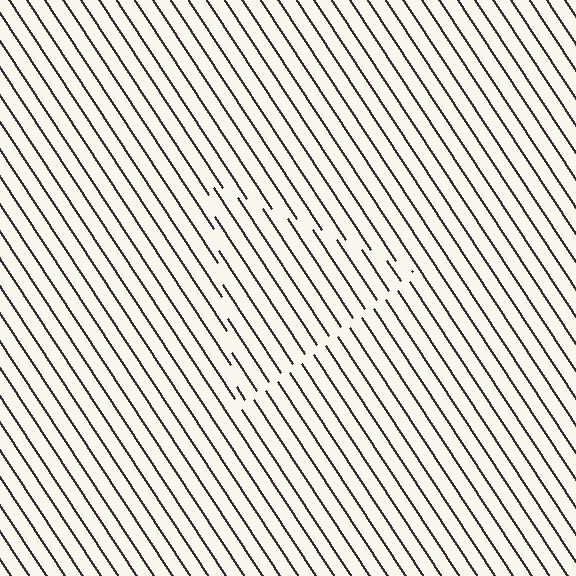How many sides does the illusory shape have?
3 sides — the line-ends trace a triangle.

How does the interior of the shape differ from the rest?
The interior of the shape contains the same grating, shifted by half a period — the contour is defined by the phase discontinuity where line-ends from the inner and outer gratings abut.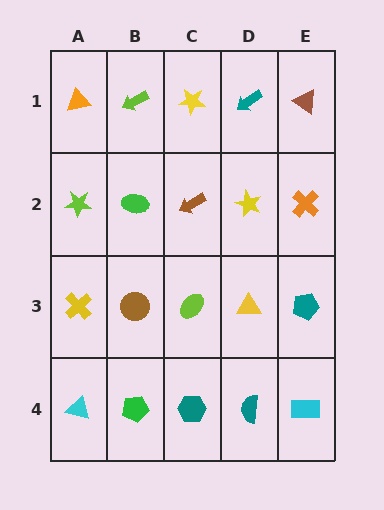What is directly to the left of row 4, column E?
A teal semicircle.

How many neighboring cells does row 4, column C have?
3.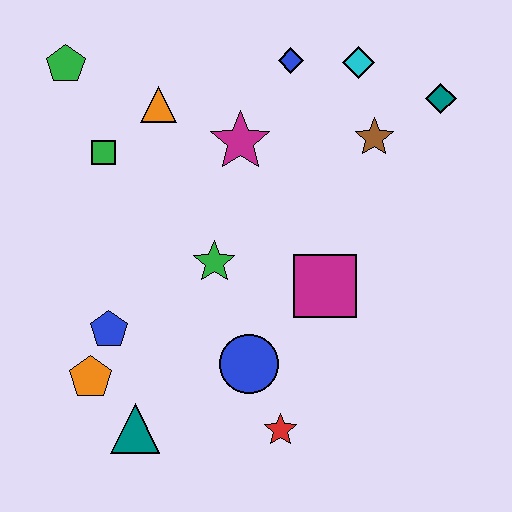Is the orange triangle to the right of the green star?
No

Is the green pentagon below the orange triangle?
No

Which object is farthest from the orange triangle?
The red star is farthest from the orange triangle.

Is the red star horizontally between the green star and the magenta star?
No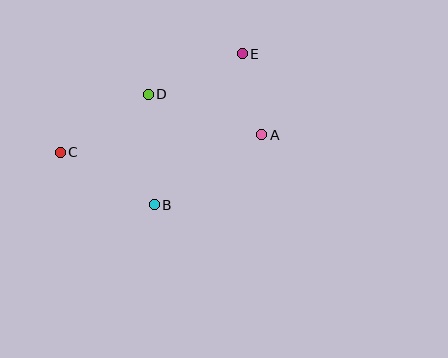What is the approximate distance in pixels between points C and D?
The distance between C and D is approximately 105 pixels.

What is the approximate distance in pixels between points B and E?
The distance between B and E is approximately 175 pixels.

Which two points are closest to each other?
Points A and E are closest to each other.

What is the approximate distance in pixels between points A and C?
The distance between A and C is approximately 202 pixels.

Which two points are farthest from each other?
Points C and E are farthest from each other.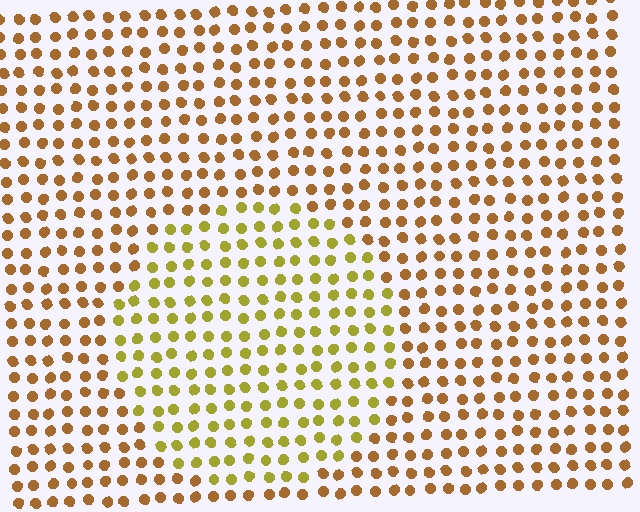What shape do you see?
I see a circle.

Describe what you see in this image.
The image is filled with small brown elements in a uniform arrangement. A circle-shaped region is visible where the elements are tinted to a slightly different hue, forming a subtle color boundary.